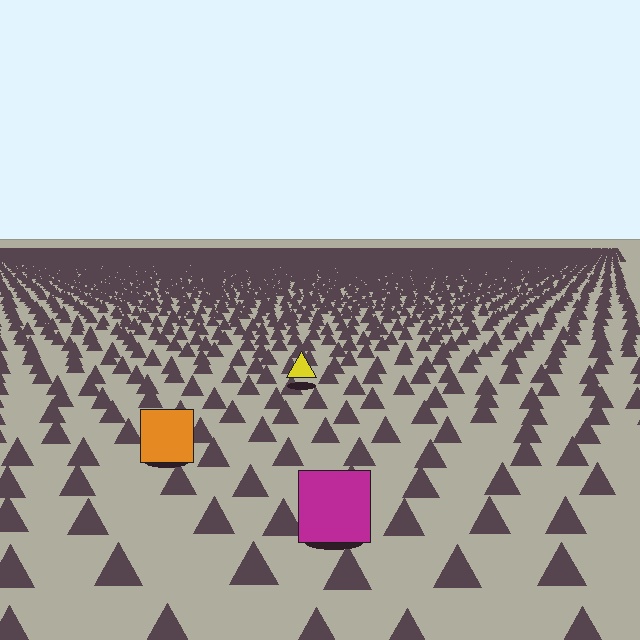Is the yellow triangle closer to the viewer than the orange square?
No. The orange square is closer — you can tell from the texture gradient: the ground texture is coarser near it.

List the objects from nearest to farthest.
From nearest to farthest: the magenta square, the orange square, the yellow triangle.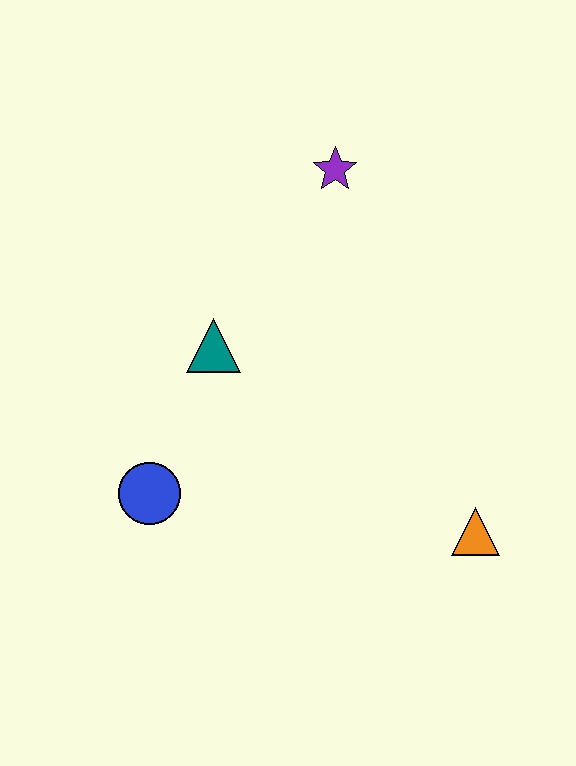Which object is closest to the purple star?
The teal triangle is closest to the purple star.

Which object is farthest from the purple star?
The orange triangle is farthest from the purple star.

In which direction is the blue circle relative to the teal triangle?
The blue circle is below the teal triangle.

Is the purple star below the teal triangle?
No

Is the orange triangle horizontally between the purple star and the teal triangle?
No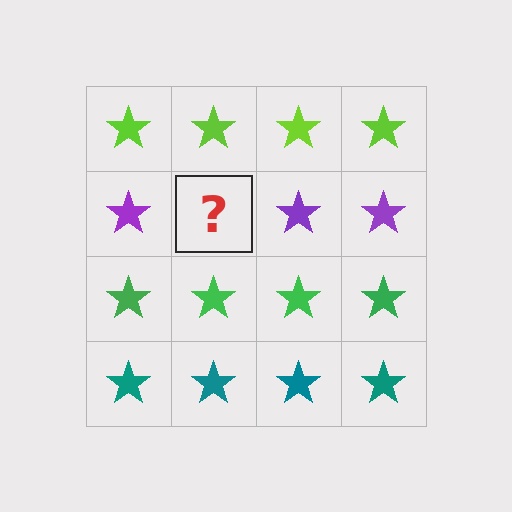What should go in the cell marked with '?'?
The missing cell should contain a purple star.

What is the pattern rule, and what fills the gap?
The rule is that each row has a consistent color. The gap should be filled with a purple star.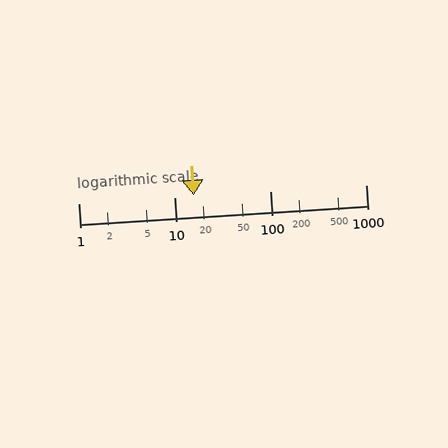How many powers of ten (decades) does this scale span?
The scale spans 3 decades, from 1 to 1000.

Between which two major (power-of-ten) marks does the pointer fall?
The pointer is between 10 and 100.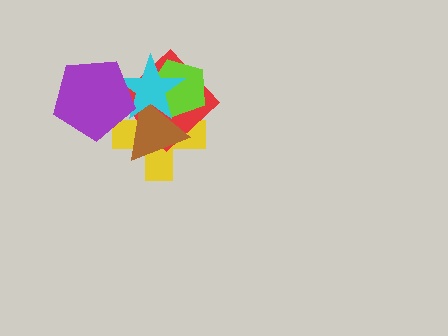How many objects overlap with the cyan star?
5 objects overlap with the cyan star.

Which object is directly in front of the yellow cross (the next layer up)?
The red diamond is directly in front of the yellow cross.